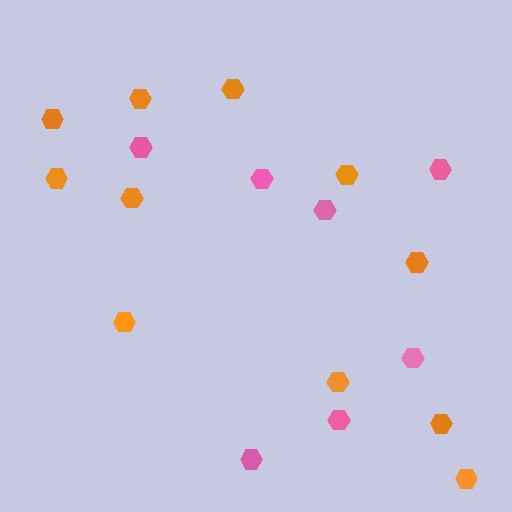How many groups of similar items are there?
There are 2 groups: one group of pink hexagons (7) and one group of orange hexagons (11).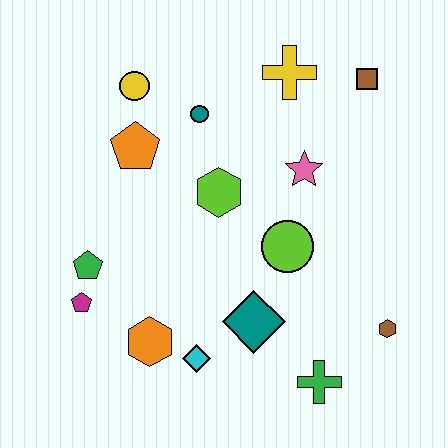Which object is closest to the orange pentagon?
The yellow circle is closest to the orange pentagon.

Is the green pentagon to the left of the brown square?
Yes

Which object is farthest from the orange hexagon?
The brown square is farthest from the orange hexagon.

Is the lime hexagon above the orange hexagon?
Yes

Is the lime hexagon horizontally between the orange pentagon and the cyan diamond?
No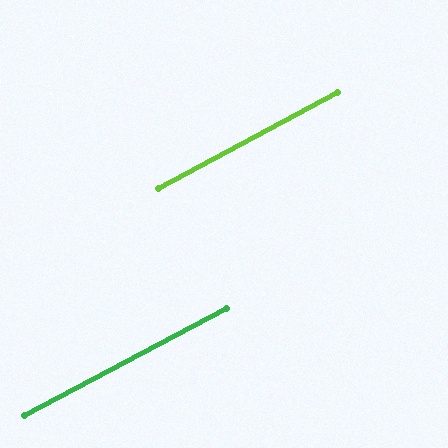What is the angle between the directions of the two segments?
Approximately 0 degrees.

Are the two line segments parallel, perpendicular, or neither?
Parallel — their directions differ by only 0.3°.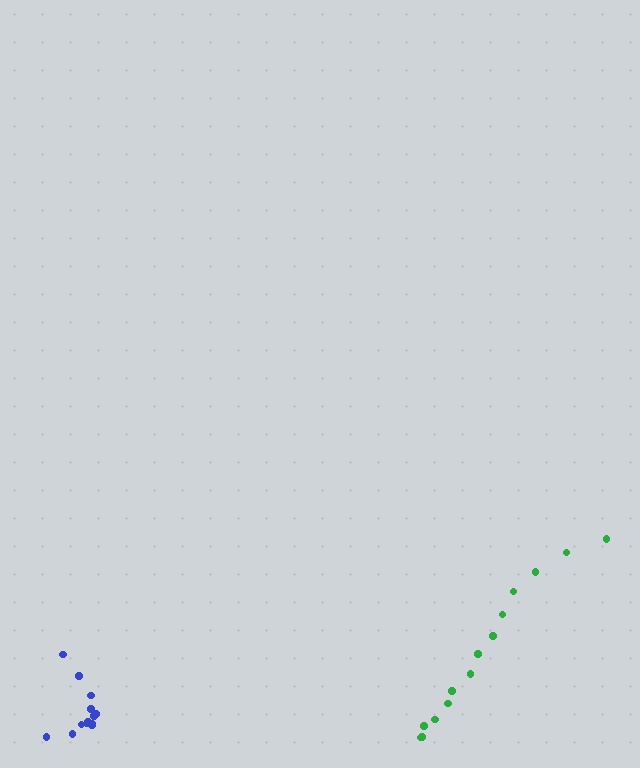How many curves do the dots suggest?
There are 2 distinct paths.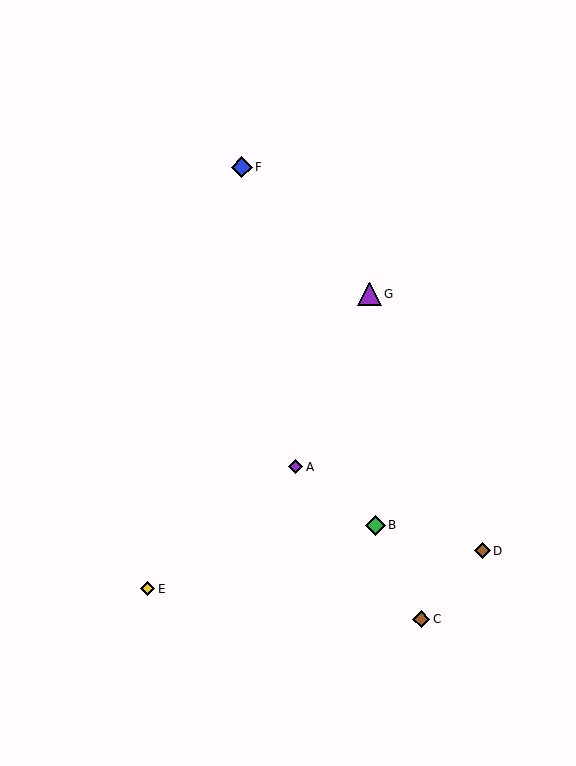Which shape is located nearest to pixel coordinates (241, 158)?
The blue diamond (labeled F) at (242, 167) is nearest to that location.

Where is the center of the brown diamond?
The center of the brown diamond is at (483, 551).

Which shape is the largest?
The purple triangle (labeled G) is the largest.